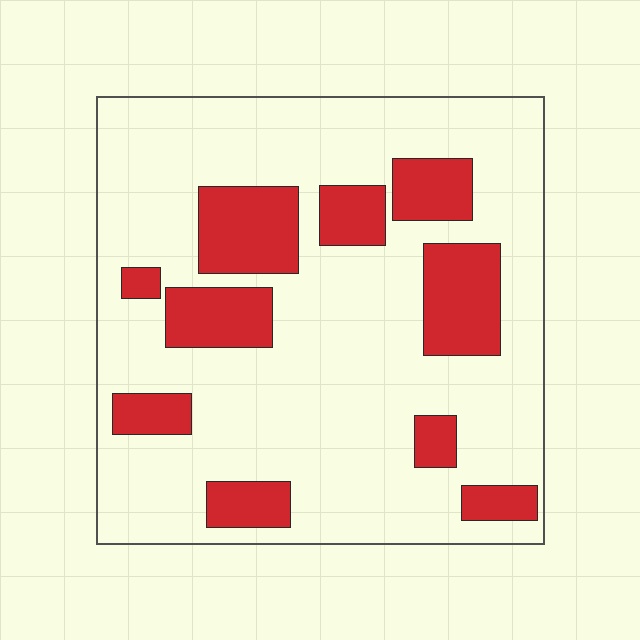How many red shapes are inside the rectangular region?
10.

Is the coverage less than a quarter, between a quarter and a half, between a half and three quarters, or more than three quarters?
Less than a quarter.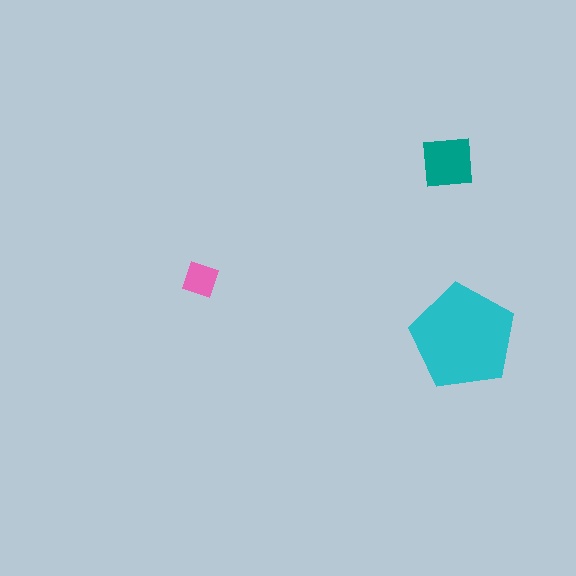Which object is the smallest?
The pink diamond.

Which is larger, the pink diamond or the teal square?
The teal square.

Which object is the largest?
The cyan pentagon.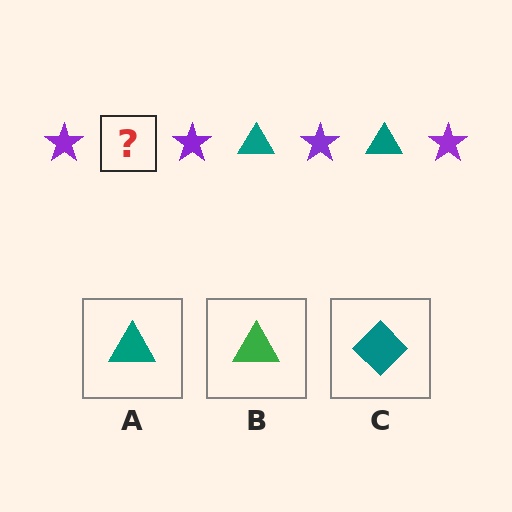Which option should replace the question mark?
Option A.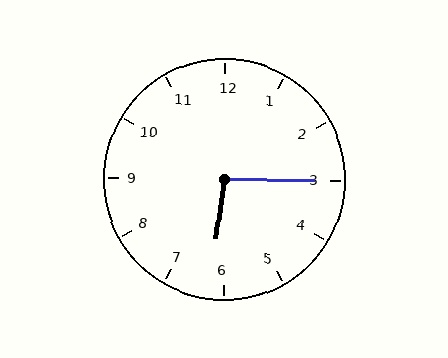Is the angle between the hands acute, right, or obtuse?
It is obtuse.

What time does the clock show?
6:15.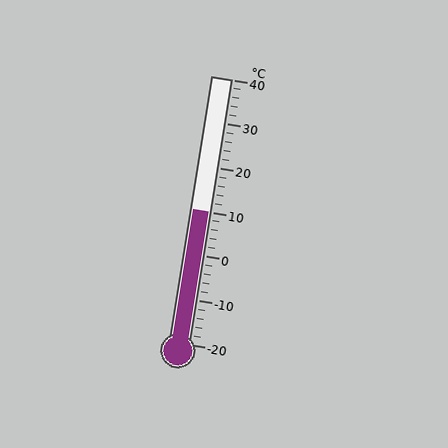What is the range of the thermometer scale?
The thermometer scale ranges from -20°C to 40°C.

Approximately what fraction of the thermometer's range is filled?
The thermometer is filled to approximately 50% of its range.